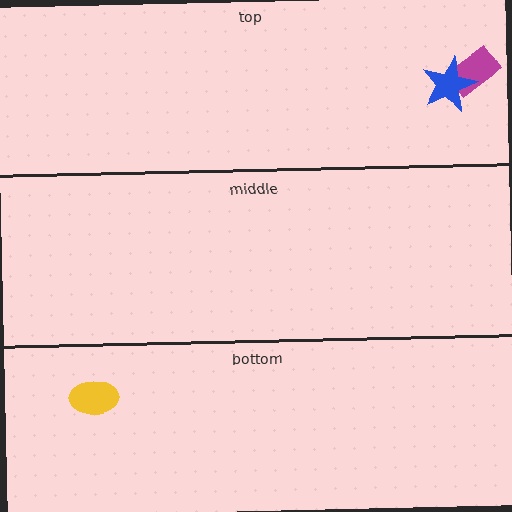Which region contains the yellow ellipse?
The bottom region.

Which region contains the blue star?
The top region.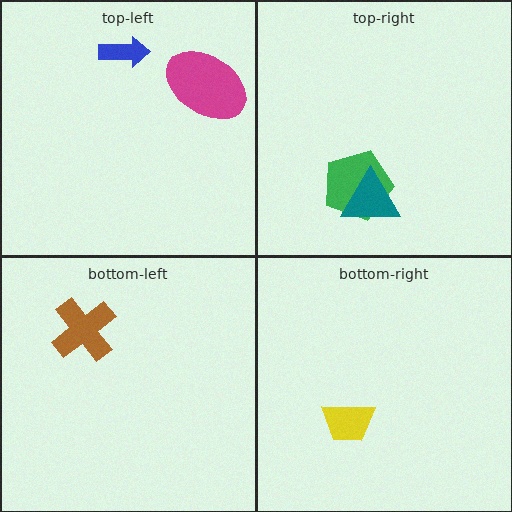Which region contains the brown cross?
The bottom-left region.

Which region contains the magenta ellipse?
The top-left region.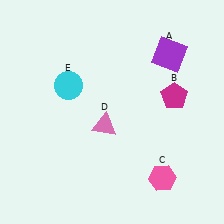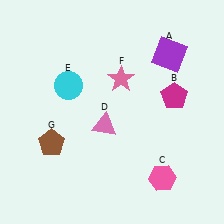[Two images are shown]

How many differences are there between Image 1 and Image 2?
There are 2 differences between the two images.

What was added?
A pink star (F), a brown pentagon (G) were added in Image 2.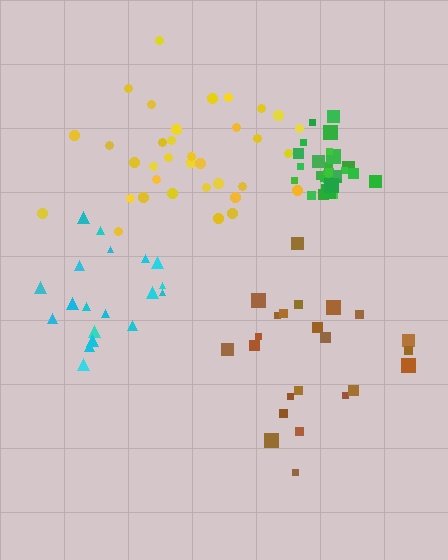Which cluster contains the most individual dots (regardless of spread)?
Yellow (35).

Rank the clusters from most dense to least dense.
green, yellow, brown, cyan.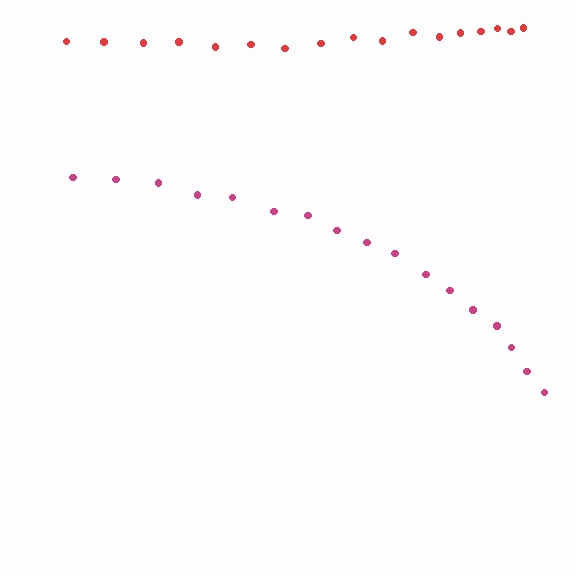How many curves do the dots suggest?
There are 2 distinct paths.